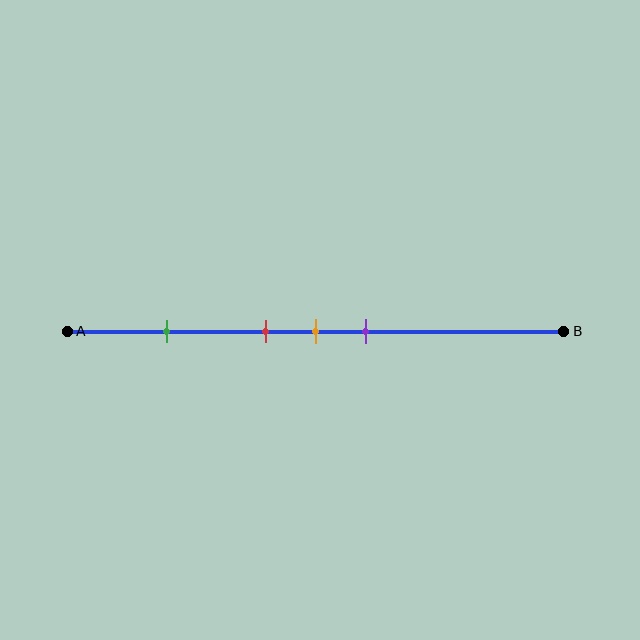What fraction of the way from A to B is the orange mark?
The orange mark is approximately 50% (0.5) of the way from A to B.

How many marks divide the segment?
There are 4 marks dividing the segment.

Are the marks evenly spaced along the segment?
No, the marks are not evenly spaced.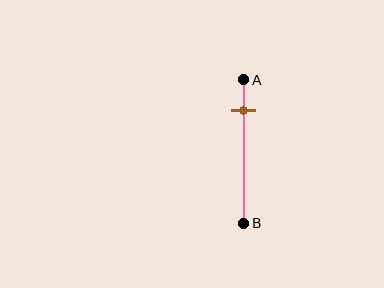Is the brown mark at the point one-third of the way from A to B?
No, the mark is at about 20% from A, not at the 33% one-third point.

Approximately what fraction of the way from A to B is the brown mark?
The brown mark is approximately 20% of the way from A to B.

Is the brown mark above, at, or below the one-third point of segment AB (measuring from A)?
The brown mark is above the one-third point of segment AB.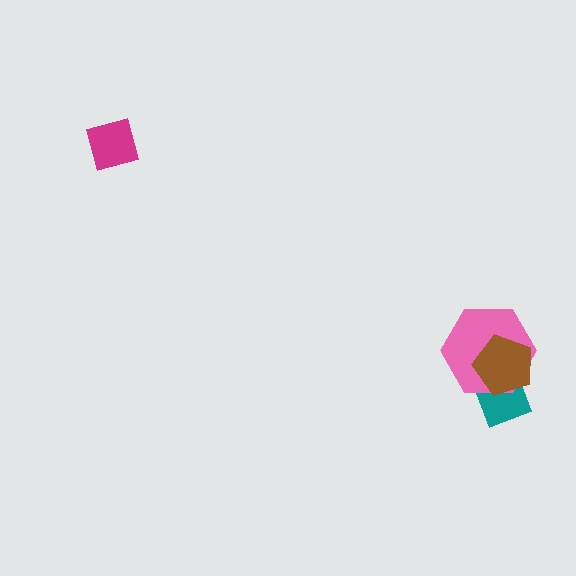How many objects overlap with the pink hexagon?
2 objects overlap with the pink hexagon.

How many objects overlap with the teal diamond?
2 objects overlap with the teal diamond.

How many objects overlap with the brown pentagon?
2 objects overlap with the brown pentagon.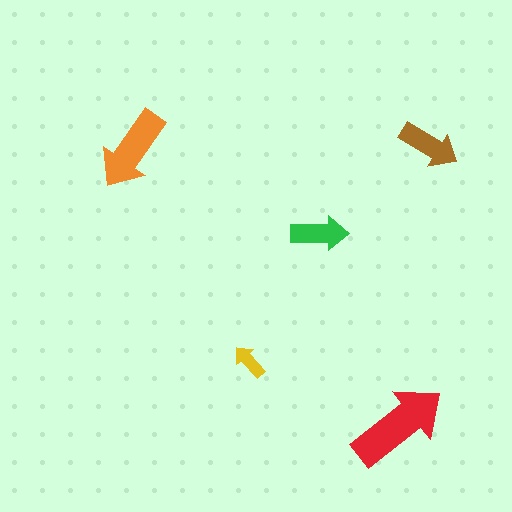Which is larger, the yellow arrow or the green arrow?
The green one.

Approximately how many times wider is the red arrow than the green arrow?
About 1.5 times wider.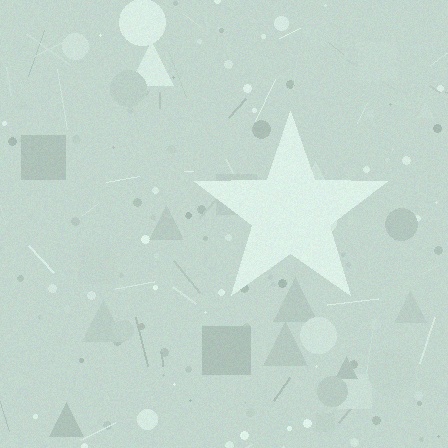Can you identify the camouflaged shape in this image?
The camouflaged shape is a star.